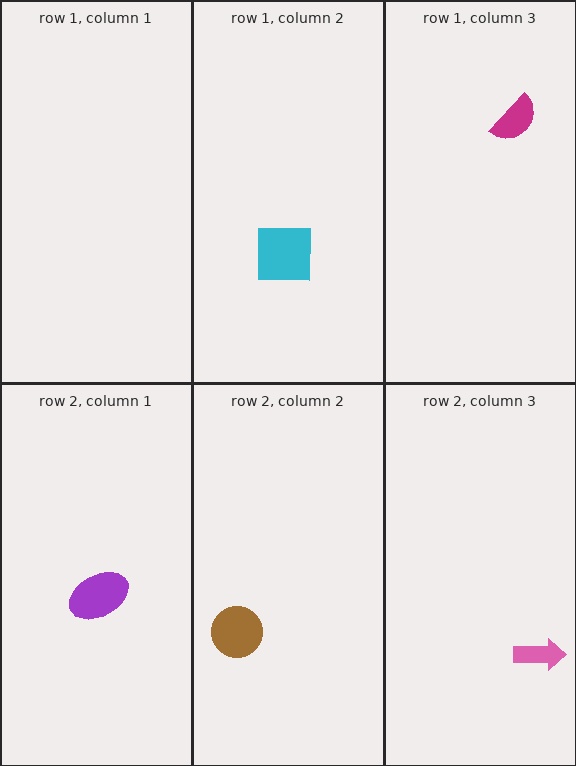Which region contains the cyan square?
The row 1, column 2 region.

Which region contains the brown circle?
The row 2, column 2 region.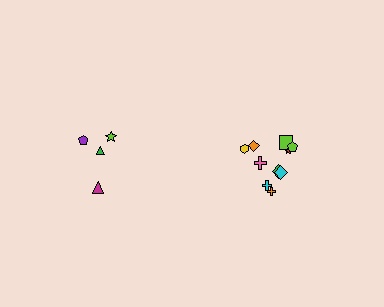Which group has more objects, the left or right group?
The right group.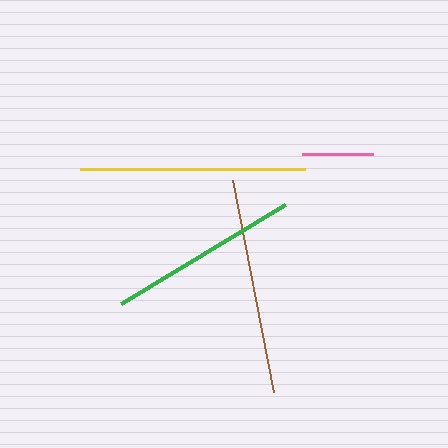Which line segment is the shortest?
The pink line is the shortest at approximately 70 pixels.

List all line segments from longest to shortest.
From longest to shortest: yellow, brown, green, pink.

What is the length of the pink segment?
The pink segment is approximately 70 pixels long.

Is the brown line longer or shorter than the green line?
The brown line is longer than the green line.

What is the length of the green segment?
The green segment is approximately 192 pixels long.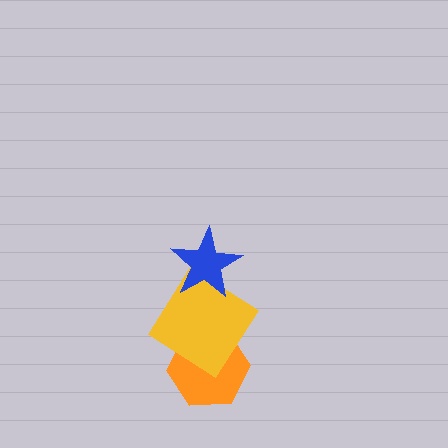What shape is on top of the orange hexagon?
The yellow diamond is on top of the orange hexagon.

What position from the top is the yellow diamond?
The yellow diamond is 2nd from the top.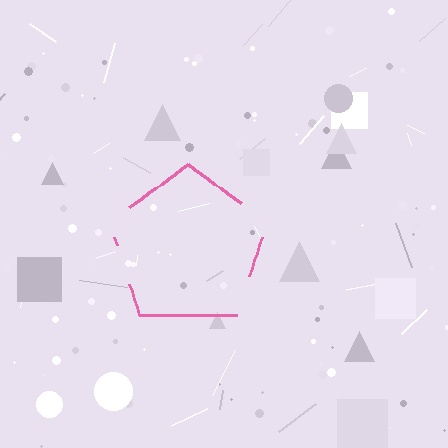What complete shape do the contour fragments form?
The contour fragments form a pentagon.